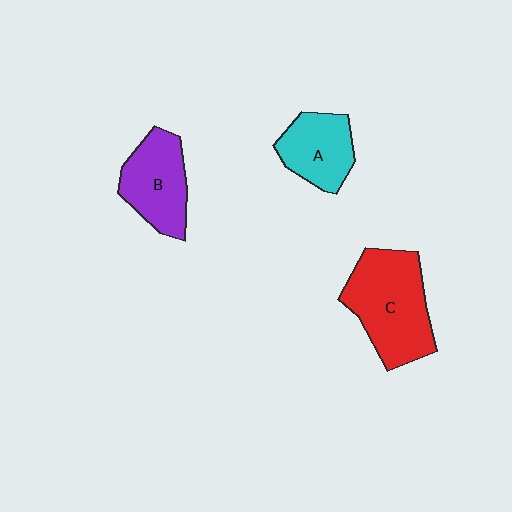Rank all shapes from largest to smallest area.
From largest to smallest: C (red), B (purple), A (cyan).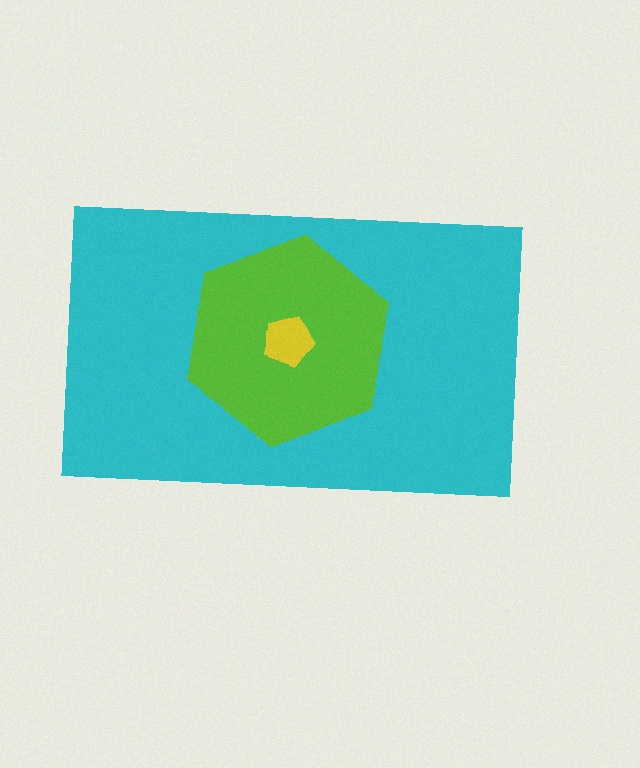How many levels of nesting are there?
3.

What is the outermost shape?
The cyan rectangle.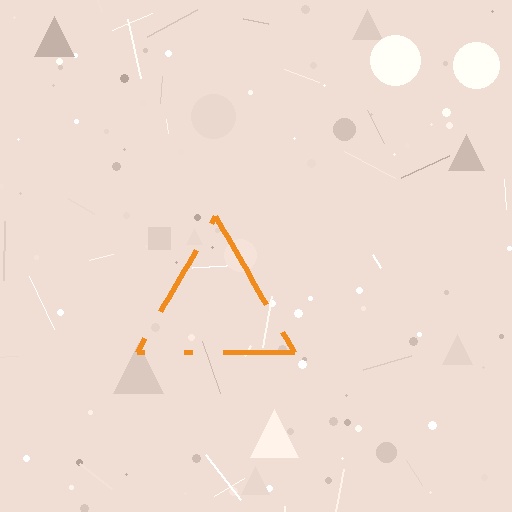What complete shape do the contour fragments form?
The contour fragments form a triangle.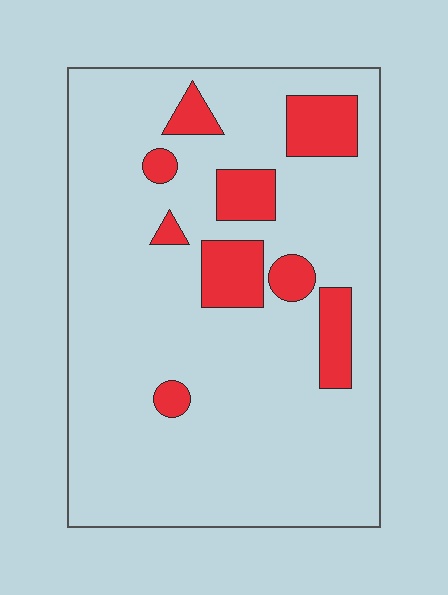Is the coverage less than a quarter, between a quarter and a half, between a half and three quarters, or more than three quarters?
Less than a quarter.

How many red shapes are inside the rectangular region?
9.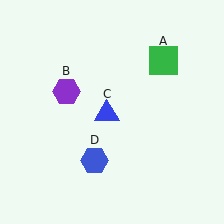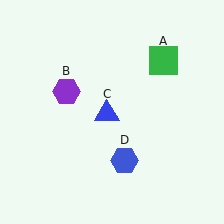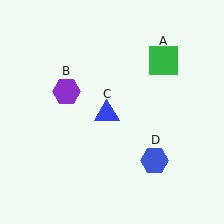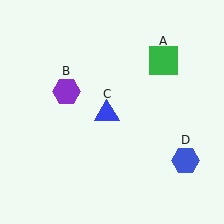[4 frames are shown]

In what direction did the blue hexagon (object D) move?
The blue hexagon (object D) moved right.